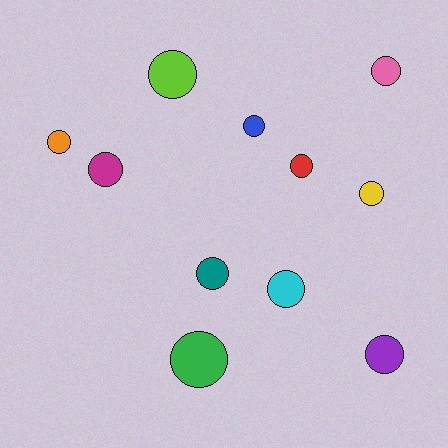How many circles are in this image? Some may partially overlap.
There are 11 circles.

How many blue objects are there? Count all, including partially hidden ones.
There is 1 blue object.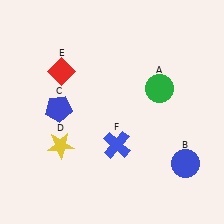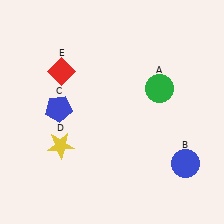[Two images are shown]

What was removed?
The blue cross (F) was removed in Image 2.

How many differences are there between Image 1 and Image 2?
There is 1 difference between the two images.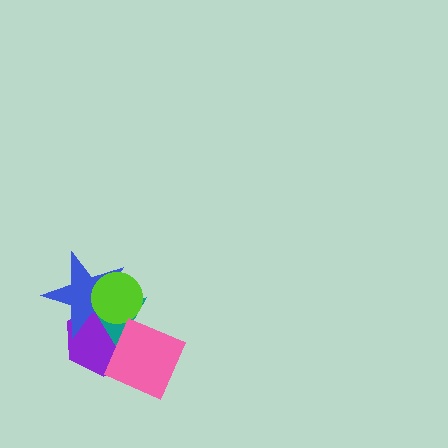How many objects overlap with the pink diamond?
2 objects overlap with the pink diamond.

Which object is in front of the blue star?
The lime circle is in front of the blue star.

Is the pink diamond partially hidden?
No, no other shape covers it.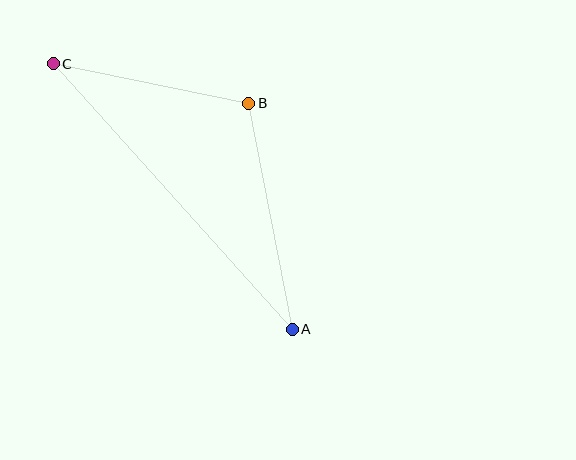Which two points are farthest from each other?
Points A and C are farthest from each other.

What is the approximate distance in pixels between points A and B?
The distance between A and B is approximately 230 pixels.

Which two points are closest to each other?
Points B and C are closest to each other.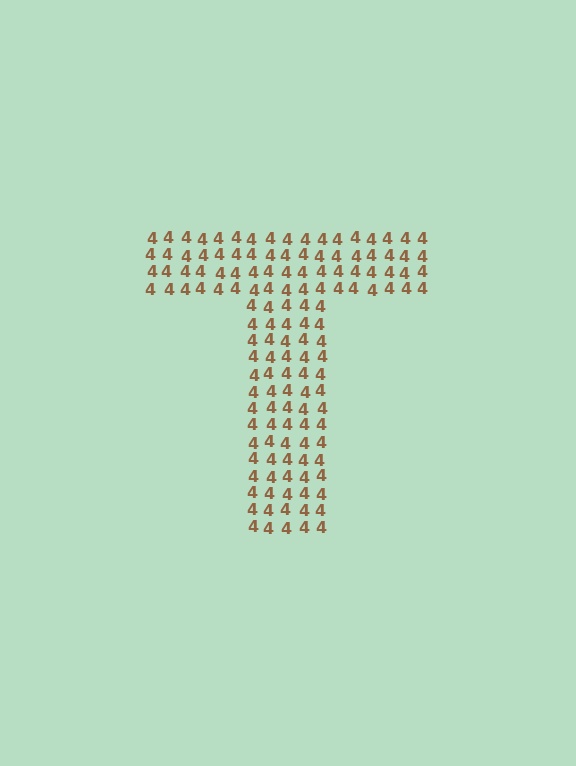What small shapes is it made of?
It is made of small digit 4's.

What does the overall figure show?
The overall figure shows the letter T.